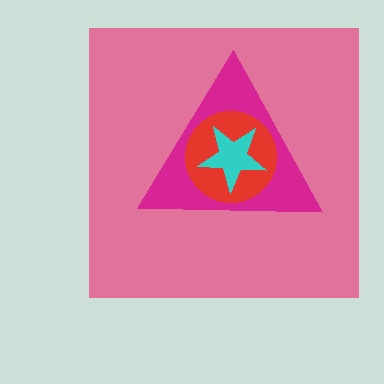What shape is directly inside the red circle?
The cyan star.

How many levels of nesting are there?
4.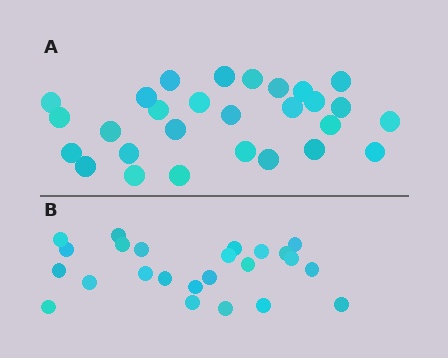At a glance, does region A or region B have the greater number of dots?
Region A (the top region) has more dots.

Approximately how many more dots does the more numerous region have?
Region A has about 4 more dots than region B.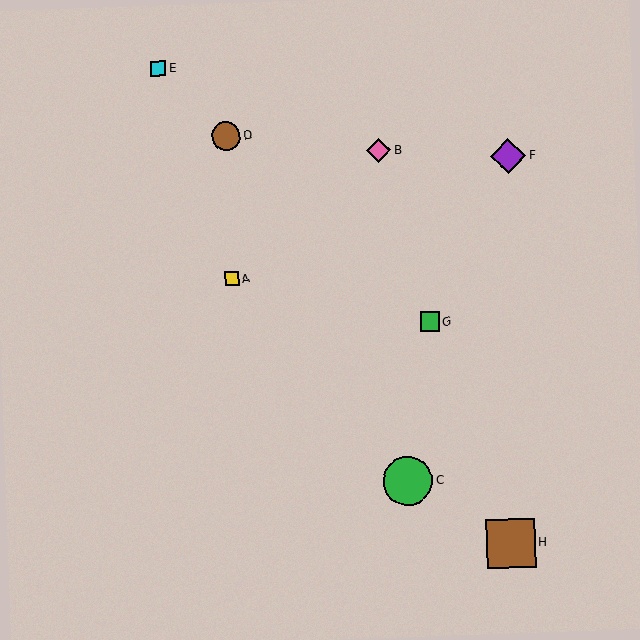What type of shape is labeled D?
Shape D is a brown circle.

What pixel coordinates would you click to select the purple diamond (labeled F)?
Click at (508, 156) to select the purple diamond F.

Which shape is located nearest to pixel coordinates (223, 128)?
The brown circle (labeled D) at (226, 136) is nearest to that location.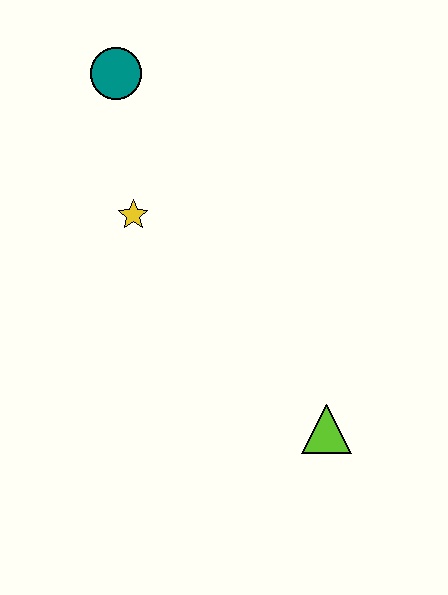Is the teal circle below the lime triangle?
No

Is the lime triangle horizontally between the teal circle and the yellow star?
No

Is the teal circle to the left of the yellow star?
Yes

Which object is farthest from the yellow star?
The lime triangle is farthest from the yellow star.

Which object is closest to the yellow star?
The teal circle is closest to the yellow star.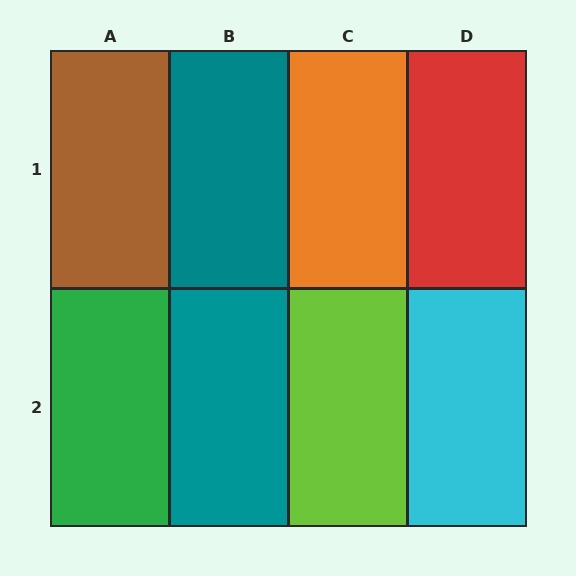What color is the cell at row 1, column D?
Red.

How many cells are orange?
1 cell is orange.